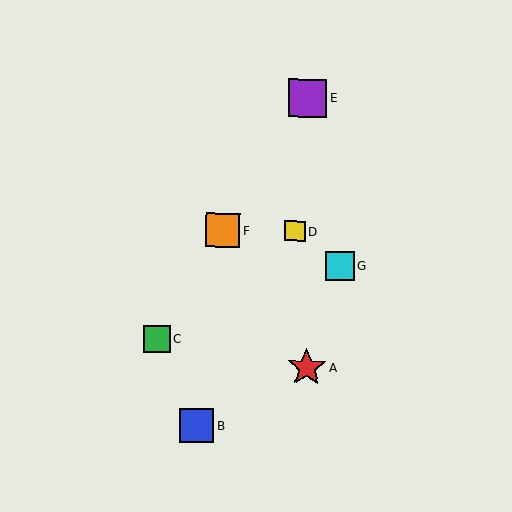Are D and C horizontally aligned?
No, D is at y≈231 and C is at y≈338.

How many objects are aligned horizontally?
2 objects (D, F) are aligned horizontally.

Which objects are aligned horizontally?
Objects D, F are aligned horizontally.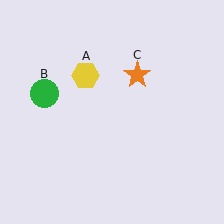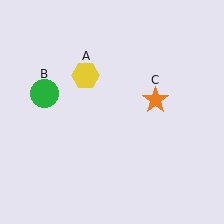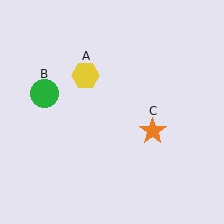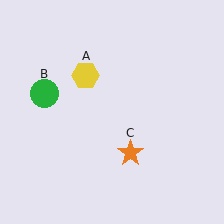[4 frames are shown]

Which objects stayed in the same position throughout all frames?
Yellow hexagon (object A) and green circle (object B) remained stationary.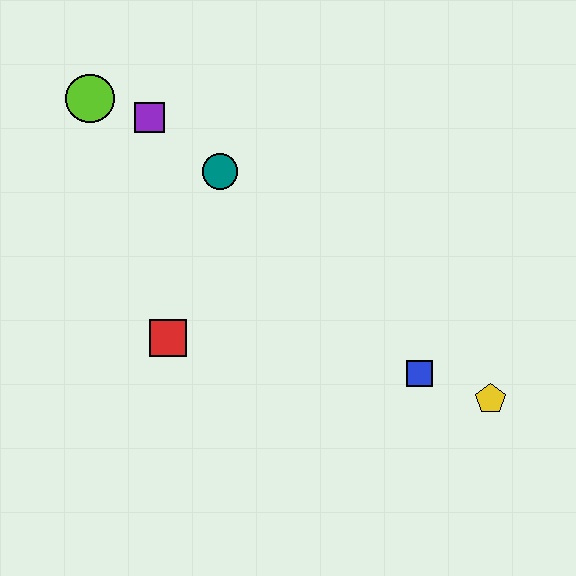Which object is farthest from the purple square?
The yellow pentagon is farthest from the purple square.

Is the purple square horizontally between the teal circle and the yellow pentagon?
No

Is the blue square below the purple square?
Yes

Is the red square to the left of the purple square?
No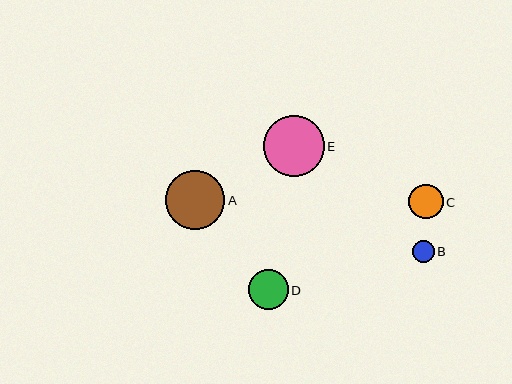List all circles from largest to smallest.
From largest to smallest: E, A, D, C, B.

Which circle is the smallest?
Circle B is the smallest with a size of approximately 21 pixels.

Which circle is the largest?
Circle E is the largest with a size of approximately 61 pixels.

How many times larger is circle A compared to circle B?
Circle A is approximately 2.8 times the size of circle B.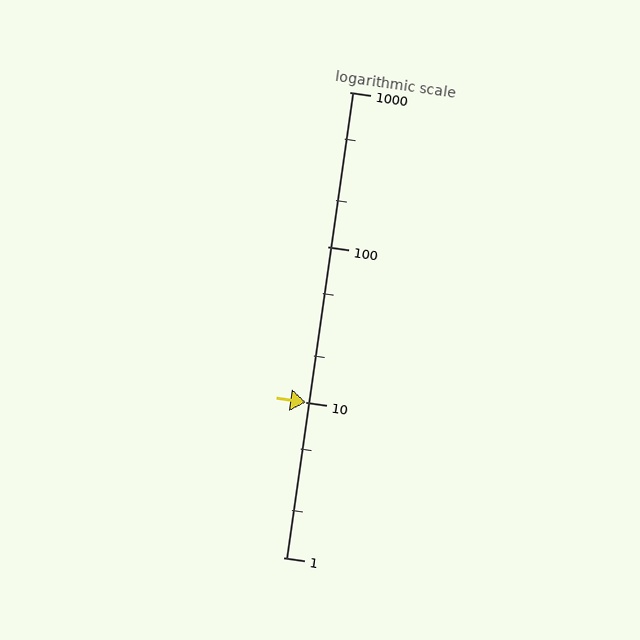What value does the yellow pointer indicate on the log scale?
The pointer indicates approximately 10.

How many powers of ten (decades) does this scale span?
The scale spans 3 decades, from 1 to 1000.